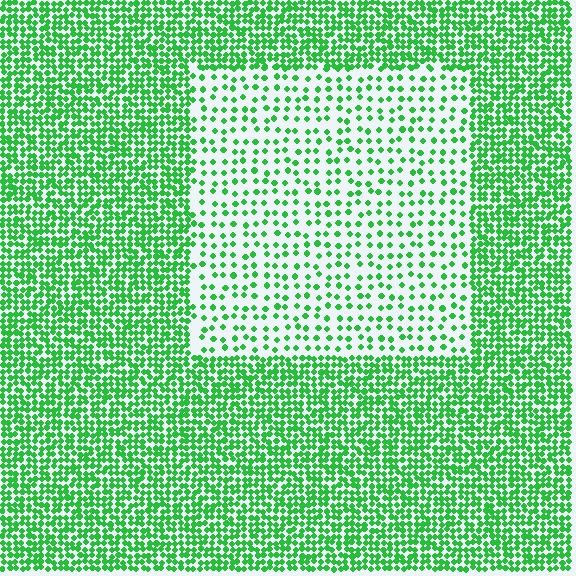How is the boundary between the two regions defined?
The boundary is defined by a change in element density (approximately 2.7x ratio). All elements are the same color, size, and shape.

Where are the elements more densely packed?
The elements are more densely packed outside the rectangle boundary.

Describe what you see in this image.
The image contains small green elements arranged at two different densities. A rectangle-shaped region is visible where the elements are less densely packed than the surrounding area.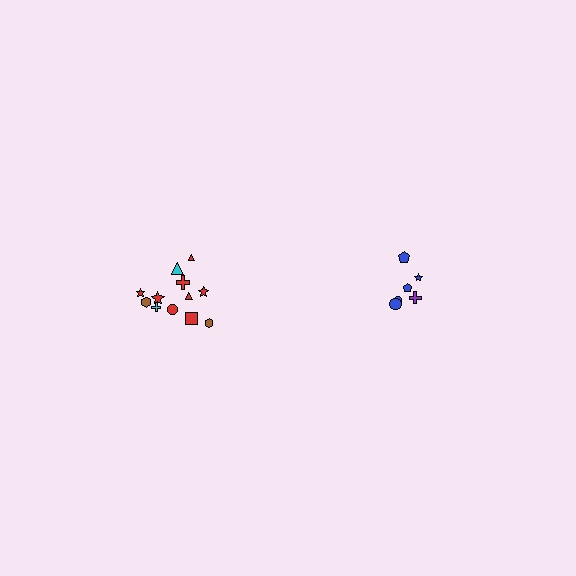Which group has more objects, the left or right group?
The left group.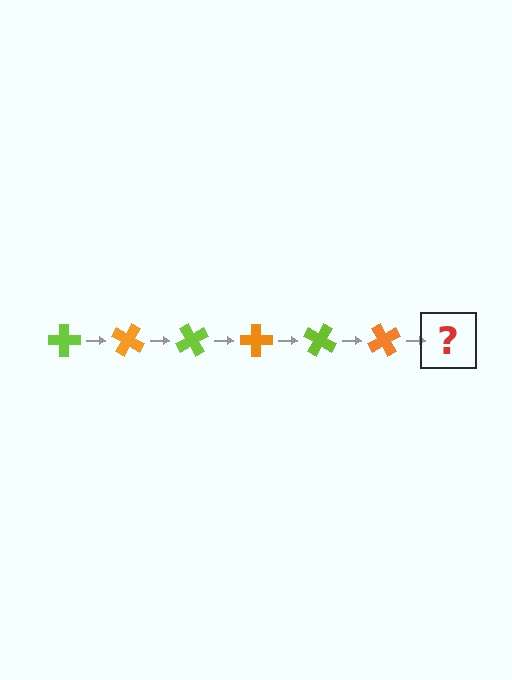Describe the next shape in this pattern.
It should be a lime cross, rotated 180 degrees from the start.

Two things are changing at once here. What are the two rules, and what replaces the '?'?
The two rules are that it rotates 30 degrees each step and the color cycles through lime and orange. The '?' should be a lime cross, rotated 180 degrees from the start.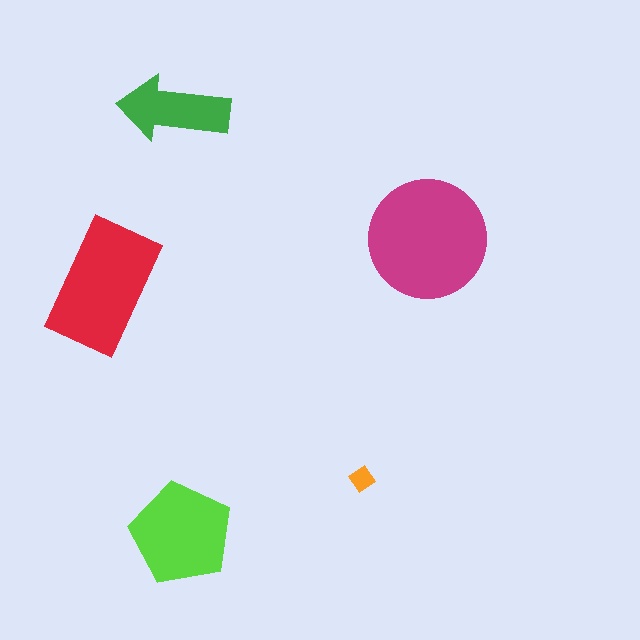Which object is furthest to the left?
The red rectangle is leftmost.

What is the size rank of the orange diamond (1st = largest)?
5th.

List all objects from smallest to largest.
The orange diamond, the green arrow, the lime pentagon, the red rectangle, the magenta circle.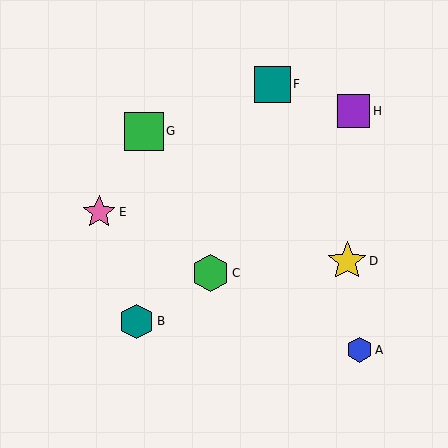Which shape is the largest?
The yellow star (labeled D) is the largest.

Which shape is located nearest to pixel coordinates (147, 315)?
The teal hexagon (labeled B) at (136, 321) is nearest to that location.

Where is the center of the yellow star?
The center of the yellow star is at (347, 261).